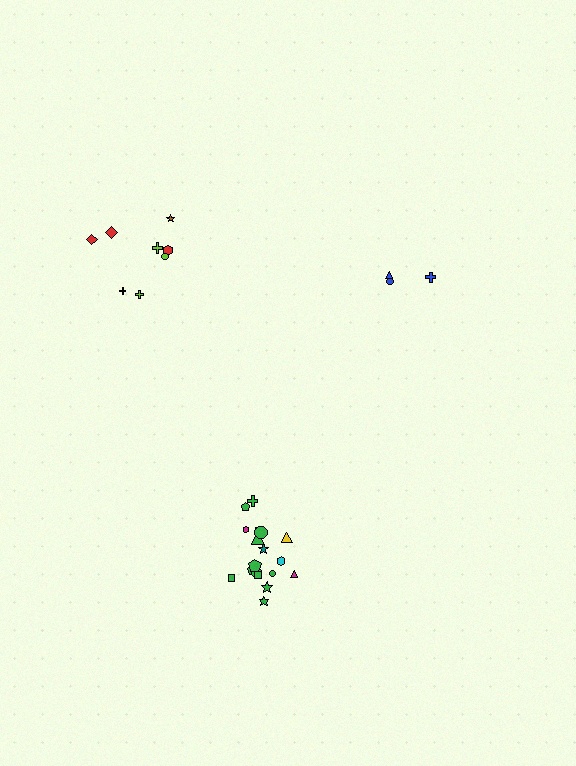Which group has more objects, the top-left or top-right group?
The top-left group.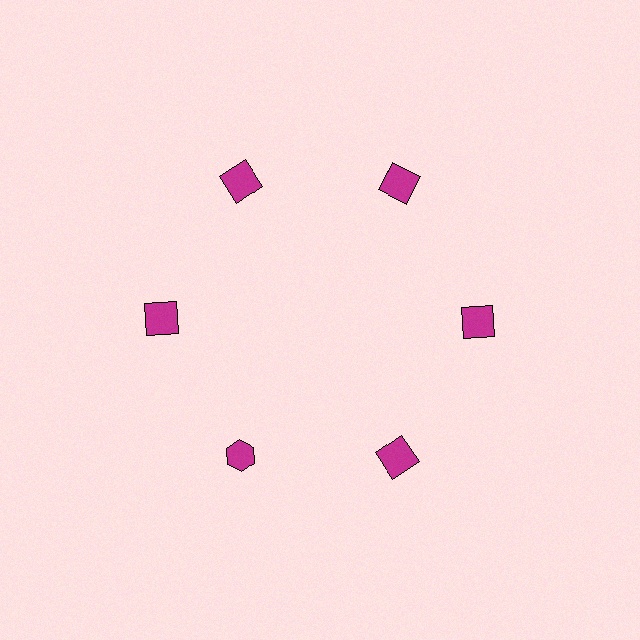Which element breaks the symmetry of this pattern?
The magenta hexagon at roughly the 7 o'clock position breaks the symmetry. All other shapes are magenta squares.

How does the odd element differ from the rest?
It has a different shape: hexagon instead of square.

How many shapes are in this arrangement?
There are 6 shapes arranged in a ring pattern.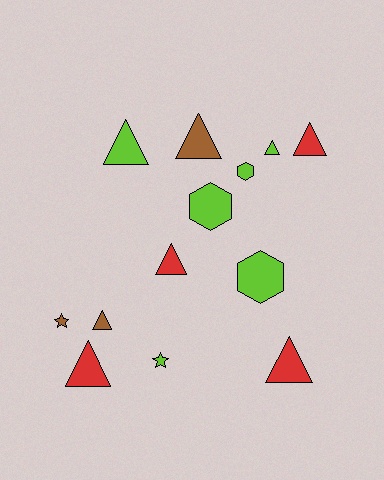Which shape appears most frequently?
Triangle, with 8 objects.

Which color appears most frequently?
Lime, with 6 objects.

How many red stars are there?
There are no red stars.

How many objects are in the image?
There are 13 objects.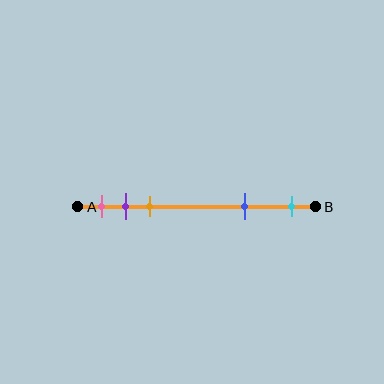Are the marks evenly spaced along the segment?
No, the marks are not evenly spaced.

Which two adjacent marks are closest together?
The purple and orange marks are the closest adjacent pair.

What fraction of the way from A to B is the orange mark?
The orange mark is approximately 30% (0.3) of the way from A to B.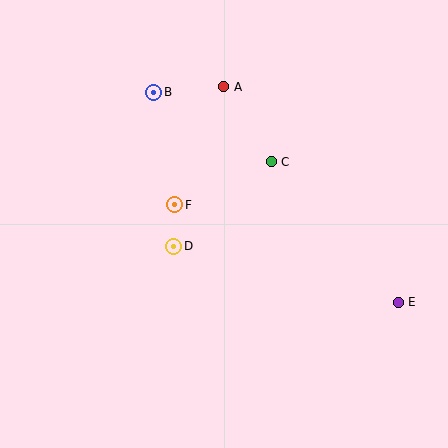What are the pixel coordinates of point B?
Point B is at (154, 92).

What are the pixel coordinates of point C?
Point C is at (271, 162).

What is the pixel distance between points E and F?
The distance between E and F is 244 pixels.